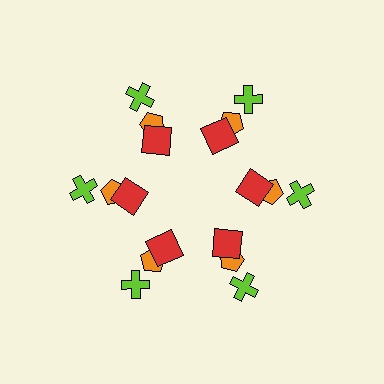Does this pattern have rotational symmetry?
Yes, this pattern has 6-fold rotational symmetry. It looks the same after rotating 60 degrees around the center.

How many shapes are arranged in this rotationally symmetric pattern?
There are 18 shapes, arranged in 6 groups of 3.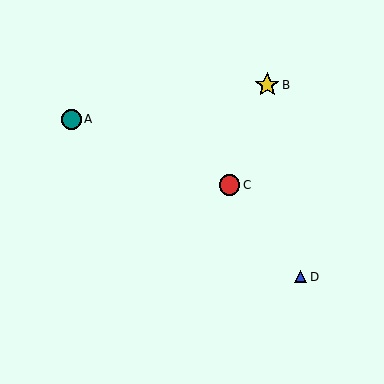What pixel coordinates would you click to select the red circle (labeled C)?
Click at (230, 185) to select the red circle C.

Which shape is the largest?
The yellow star (labeled B) is the largest.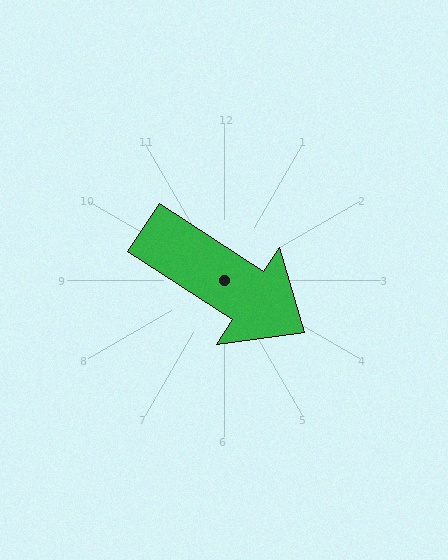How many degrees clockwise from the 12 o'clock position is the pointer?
Approximately 123 degrees.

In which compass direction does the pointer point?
Southeast.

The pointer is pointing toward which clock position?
Roughly 4 o'clock.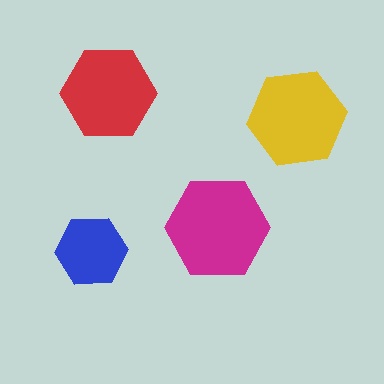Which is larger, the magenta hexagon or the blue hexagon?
The magenta one.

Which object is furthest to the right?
The yellow hexagon is rightmost.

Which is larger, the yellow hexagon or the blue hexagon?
The yellow one.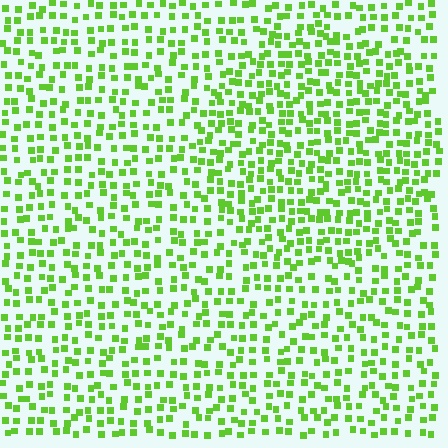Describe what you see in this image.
The image contains small lime elements arranged at two different densities. A circle-shaped region is visible where the elements are more densely packed than the surrounding area.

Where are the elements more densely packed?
The elements are more densely packed inside the circle boundary.